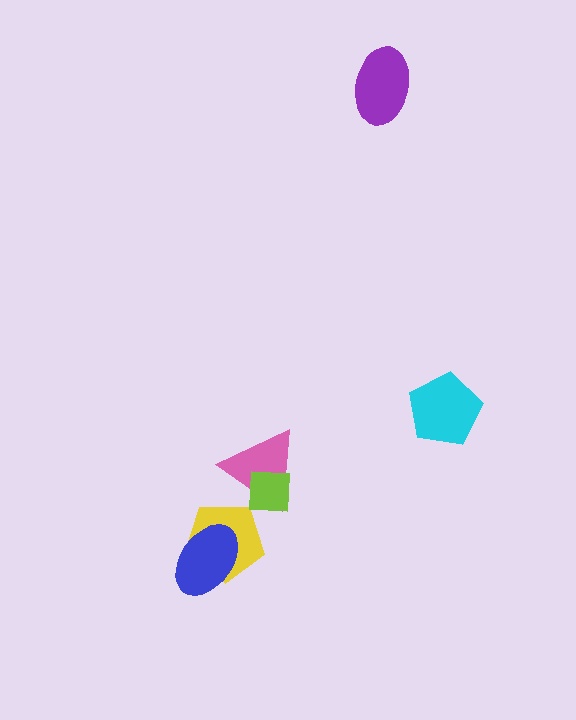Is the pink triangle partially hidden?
Yes, it is partially covered by another shape.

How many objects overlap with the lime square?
1 object overlaps with the lime square.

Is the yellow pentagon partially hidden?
Yes, it is partially covered by another shape.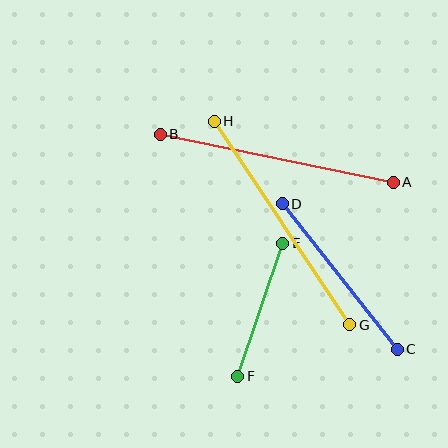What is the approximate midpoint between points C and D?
The midpoint is at approximately (340, 277) pixels.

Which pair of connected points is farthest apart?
Points G and H are farthest apart.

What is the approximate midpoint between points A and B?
The midpoint is at approximately (277, 158) pixels.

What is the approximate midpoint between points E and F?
The midpoint is at approximately (260, 310) pixels.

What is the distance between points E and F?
The distance is approximately 141 pixels.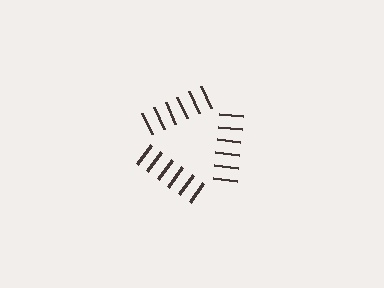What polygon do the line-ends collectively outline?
An illusory triangle — the line segments terminate on its edges but no continuous stroke is drawn.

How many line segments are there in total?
18 — 6 along each of the 3 edges.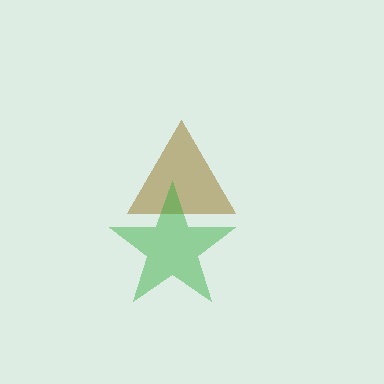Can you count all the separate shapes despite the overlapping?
Yes, there are 2 separate shapes.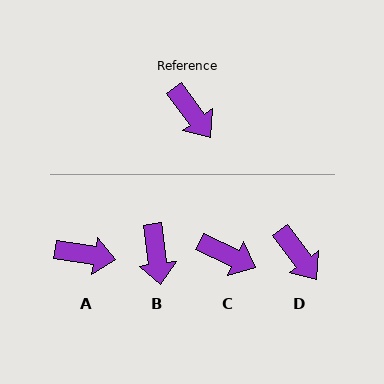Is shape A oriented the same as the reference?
No, it is off by about 45 degrees.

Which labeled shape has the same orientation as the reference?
D.